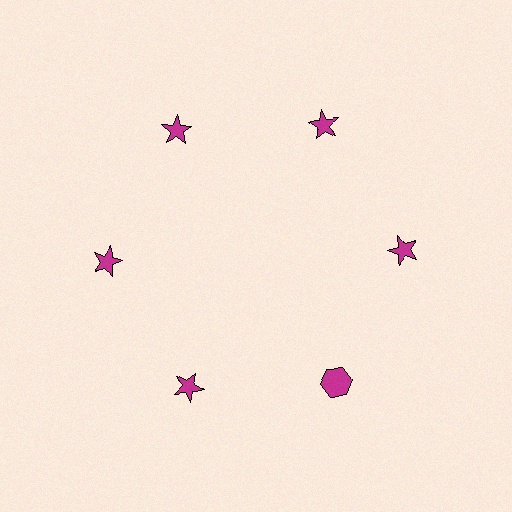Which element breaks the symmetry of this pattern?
The magenta hexagon at roughly the 5 o'clock position breaks the symmetry. All other shapes are magenta stars.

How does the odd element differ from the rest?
It has a different shape: hexagon instead of star.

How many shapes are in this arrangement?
There are 6 shapes arranged in a ring pattern.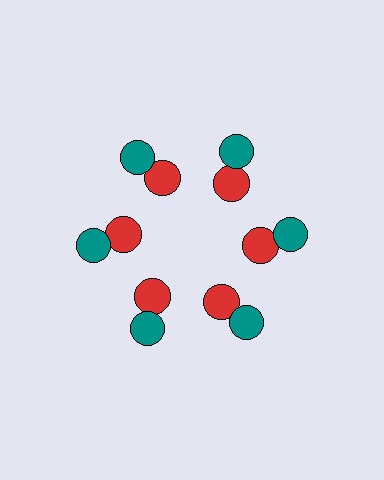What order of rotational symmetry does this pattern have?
This pattern has 6-fold rotational symmetry.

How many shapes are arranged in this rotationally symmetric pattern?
There are 12 shapes, arranged in 6 groups of 2.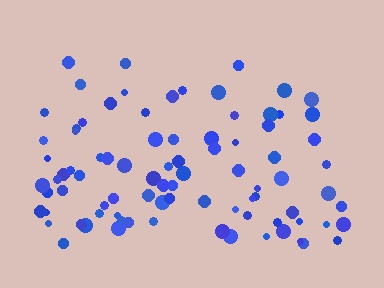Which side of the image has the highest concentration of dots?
The bottom.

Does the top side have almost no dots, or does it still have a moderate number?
Still a moderate number, just noticeably fewer than the bottom.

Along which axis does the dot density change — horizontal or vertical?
Vertical.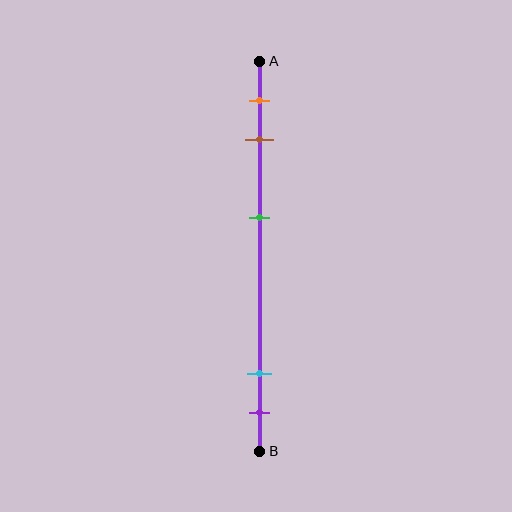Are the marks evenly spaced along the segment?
No, the marks are not evenly spaced.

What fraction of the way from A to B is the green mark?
The green mark is approximately 40% (0.4) of the way from A to B.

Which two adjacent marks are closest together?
The cyan and purple marks are the closest adjacent pair.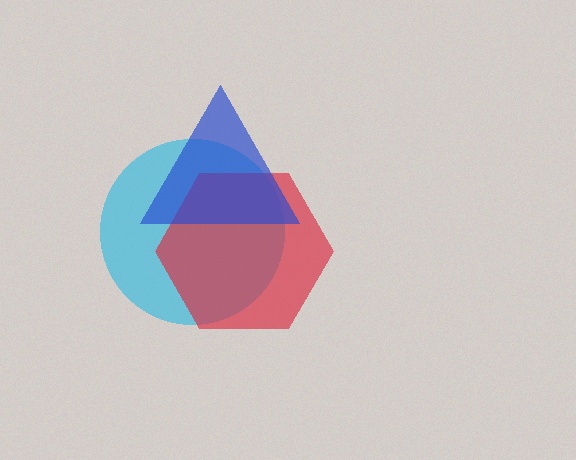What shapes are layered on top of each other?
The layered shapes are: a cyan circle, a red hexagon, a blue triangle.